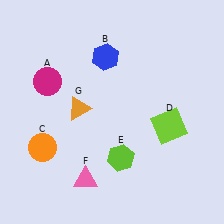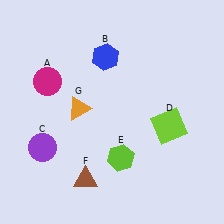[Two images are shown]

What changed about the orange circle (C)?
In Image 1, C is orange. In Image 2, it changed to purple.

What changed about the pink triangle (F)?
In Image 1, F is pink. In Image 2, it changed to brown.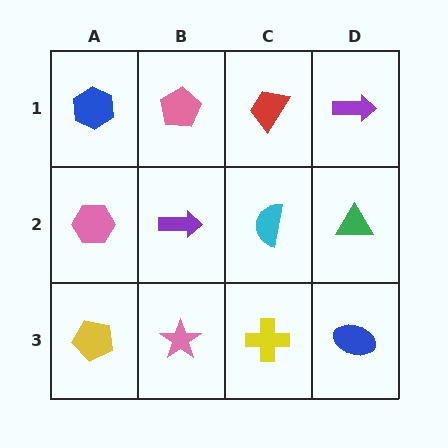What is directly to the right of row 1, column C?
A purple arrow.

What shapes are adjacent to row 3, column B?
A purple arrow (row 2, column B), a yellow pentagon (row 3, column A), a yellow cross (row 3, column C).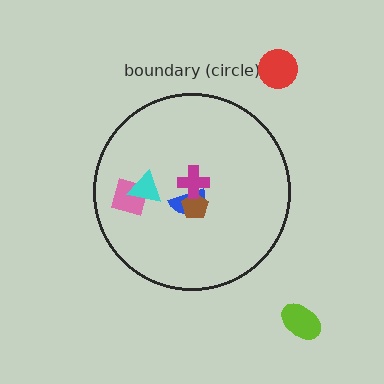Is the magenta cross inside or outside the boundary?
Inside.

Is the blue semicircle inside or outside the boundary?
Inside.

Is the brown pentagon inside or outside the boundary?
Inside.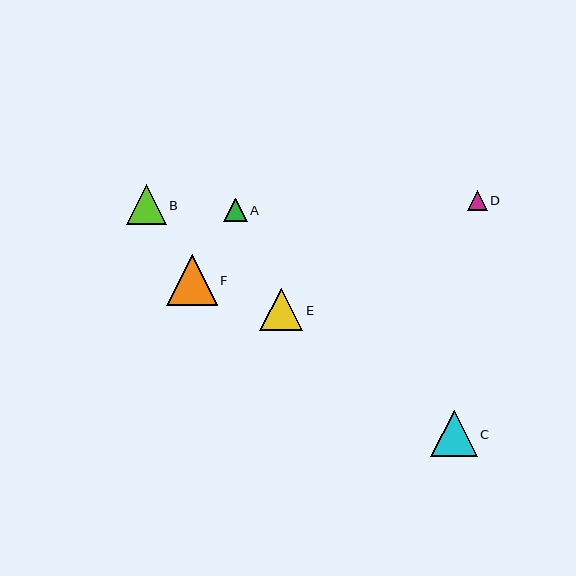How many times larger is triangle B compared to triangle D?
Triangle B is approximately 2.0 times the size of triangle D.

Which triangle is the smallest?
Triangle D is the smallest with a size of approximately 20 pixels.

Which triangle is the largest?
Triangle F is the largest with a size of approximately 51 pixels.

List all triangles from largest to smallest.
From largest to smallest: F, C, E, B, A, D.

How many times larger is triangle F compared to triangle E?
Triangle F is approximately 1.2 times the size of triangle E.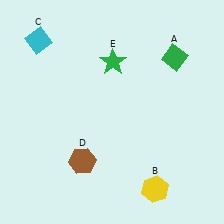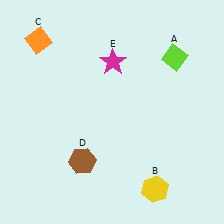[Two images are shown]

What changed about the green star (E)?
In Image 1, E is green. In Image 2, it changed to magenta.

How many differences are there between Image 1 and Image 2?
There are 3 differences between the two images.